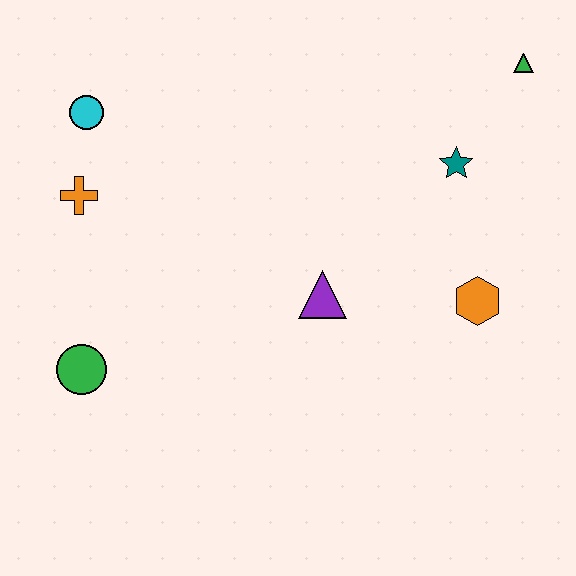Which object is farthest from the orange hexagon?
The cyan circle is farthest from the orange hexagon.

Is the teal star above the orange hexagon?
Yes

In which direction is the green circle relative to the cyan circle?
The green circle is below the cyan circle.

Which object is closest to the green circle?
The orange cross is closest to the green circle.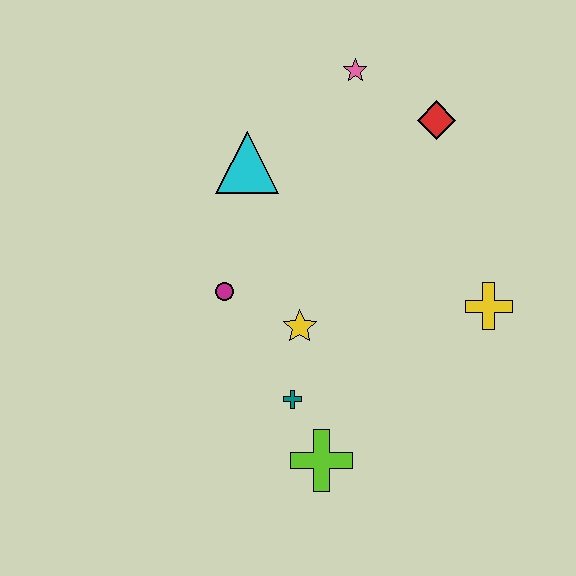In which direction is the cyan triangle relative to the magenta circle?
The cyan triangle is above the magenta circle.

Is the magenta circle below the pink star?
Yes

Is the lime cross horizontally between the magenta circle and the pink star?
Yes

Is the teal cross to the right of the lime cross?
No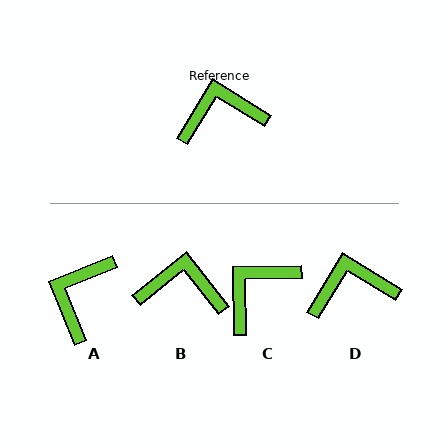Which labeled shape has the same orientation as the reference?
D.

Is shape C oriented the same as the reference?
No, it is off by about 32 degrees.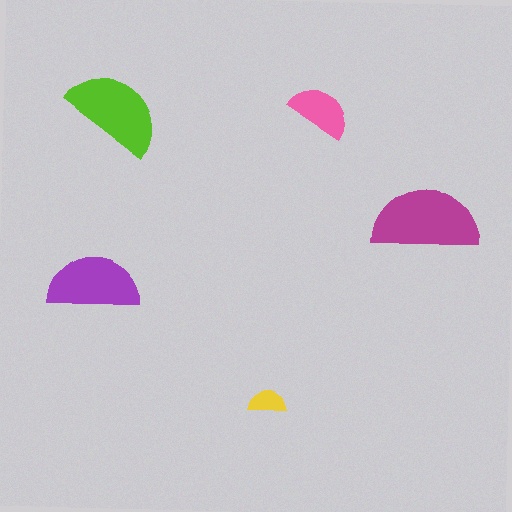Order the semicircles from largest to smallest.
the magenta one, the lime one, the purple one, the pink one, the yellow one.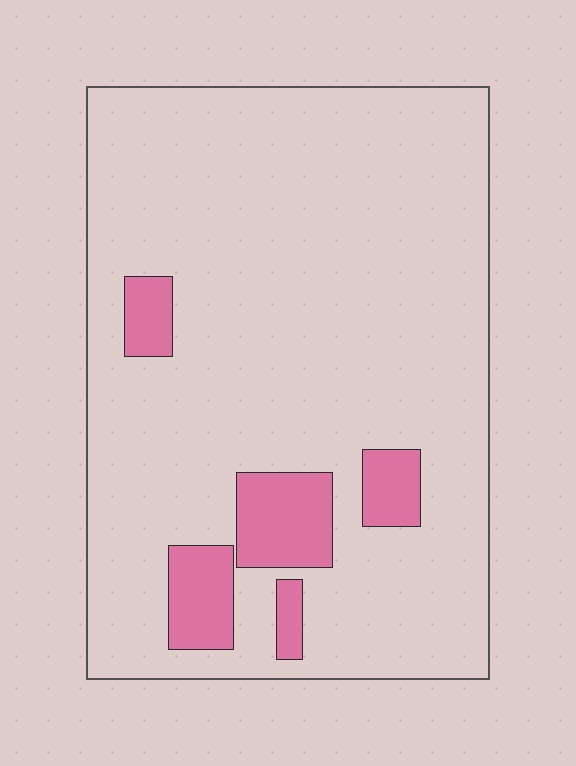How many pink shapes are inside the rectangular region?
5.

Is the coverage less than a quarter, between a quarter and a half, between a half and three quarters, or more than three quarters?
Less than a quarter.